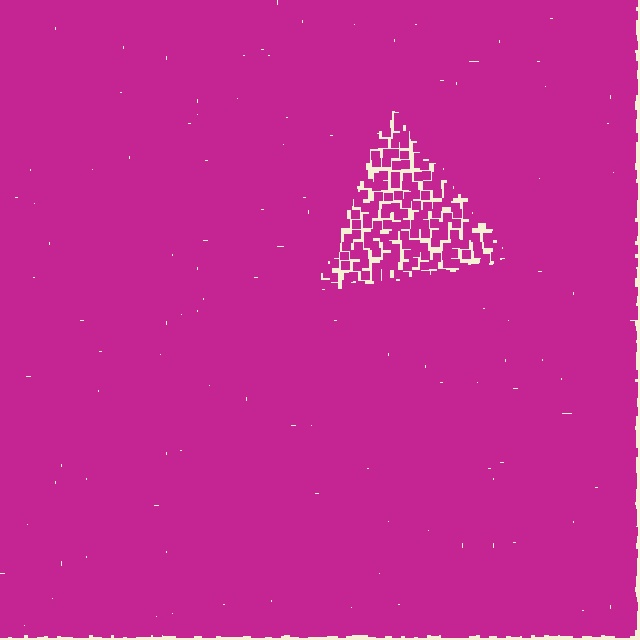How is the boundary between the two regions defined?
The boundary is defined by a change in element density (approximately 2.6x ratio). All elements are the same color, size, and shape.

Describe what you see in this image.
The image contains small magenta elements arranged at two different densities. A triangle-shaped region is visible where the elements are less densely packed than the surrounding area.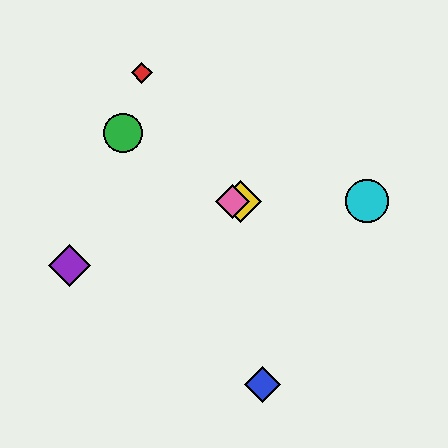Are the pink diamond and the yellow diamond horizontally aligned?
Yes, both are at y≈201.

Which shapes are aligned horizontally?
The yellow diamond, the orange diamond, the cyan circle, the pink diamond are aligned horizontally.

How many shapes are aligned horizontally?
4 shapes (the yellow diamond, the orange diamond, the cyan circle, the pink diamond) are aligned horizontally.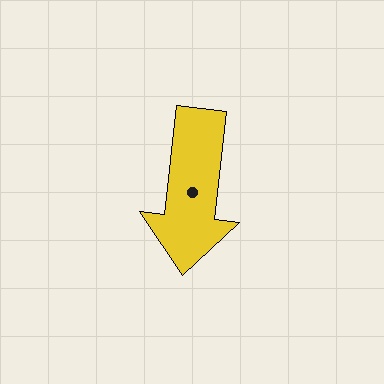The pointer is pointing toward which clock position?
Roughly 6 o'clock.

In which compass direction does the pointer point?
South.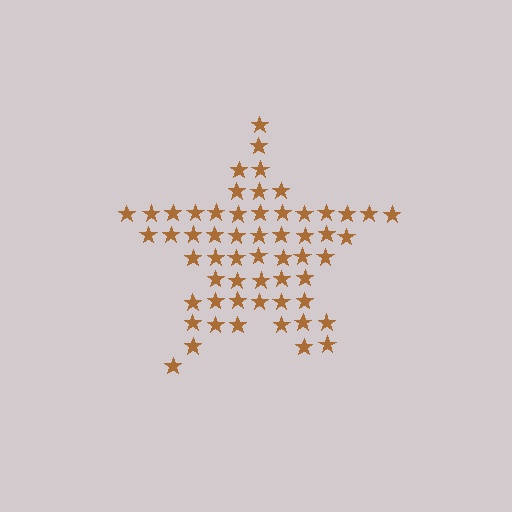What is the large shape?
The large shape is a star.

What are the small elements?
The small elements are stars.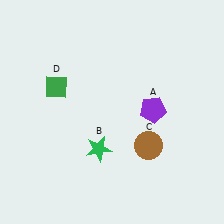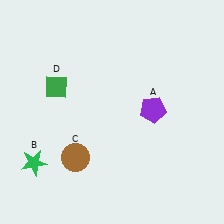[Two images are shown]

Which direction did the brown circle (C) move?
The brown circle (C) moved left.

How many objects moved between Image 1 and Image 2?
2 objects moved between the two images.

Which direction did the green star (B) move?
The green star (B) moved left.